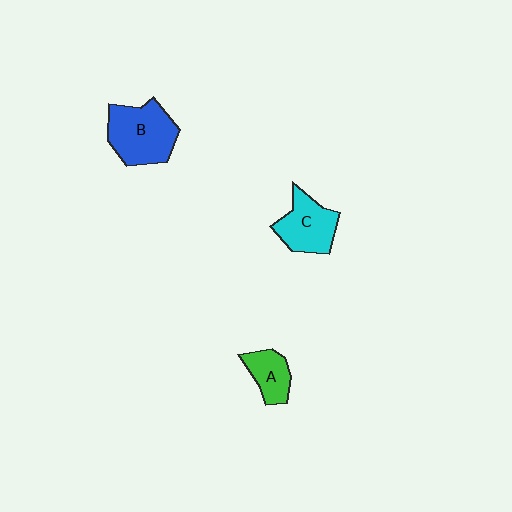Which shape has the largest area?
Shape B (blue).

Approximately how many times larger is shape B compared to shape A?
Approximately 2.0 times.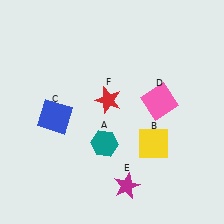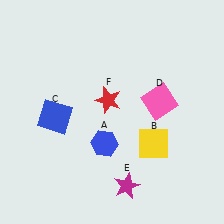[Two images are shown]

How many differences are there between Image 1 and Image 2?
There is 1 difference between the two images.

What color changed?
The hexagon (A) changed from teal in Image 1 to blue in Image 2.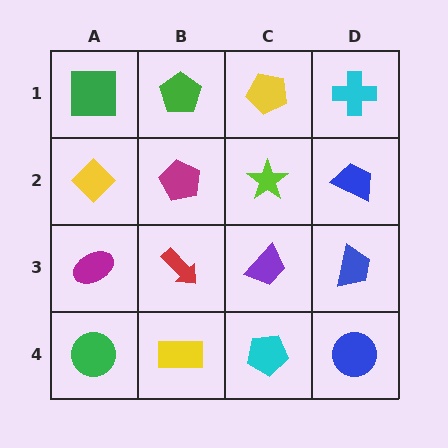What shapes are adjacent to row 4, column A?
A magenta ellipse (row 3, column A), a yellow rectangle (row 4, column B).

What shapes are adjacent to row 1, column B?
A magenta pentagon (row 2, column B), a green square (row 1, column A), a yellow pentagon (row 1, column C).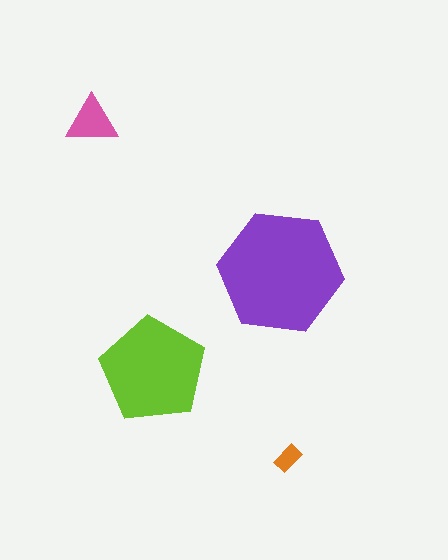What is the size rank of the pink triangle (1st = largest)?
3rd.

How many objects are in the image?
There are 4 objects in the image.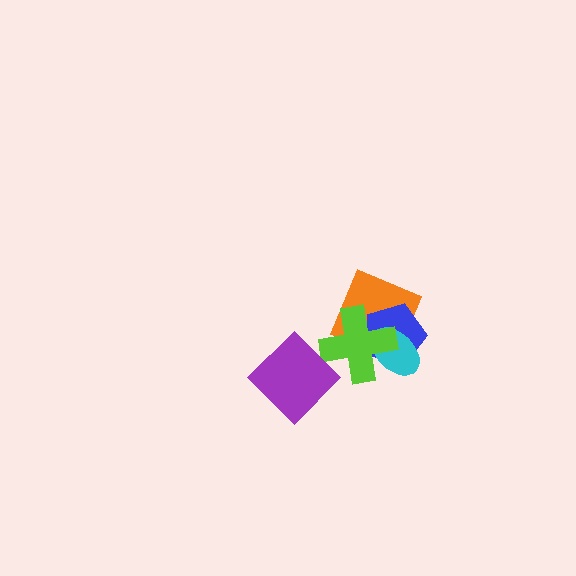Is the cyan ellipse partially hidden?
Yes, it is partially covered by another shape.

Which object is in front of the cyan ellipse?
The lime cross is in front of the cyan ellipse.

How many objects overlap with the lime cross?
3 objects overlap with the lime cross.